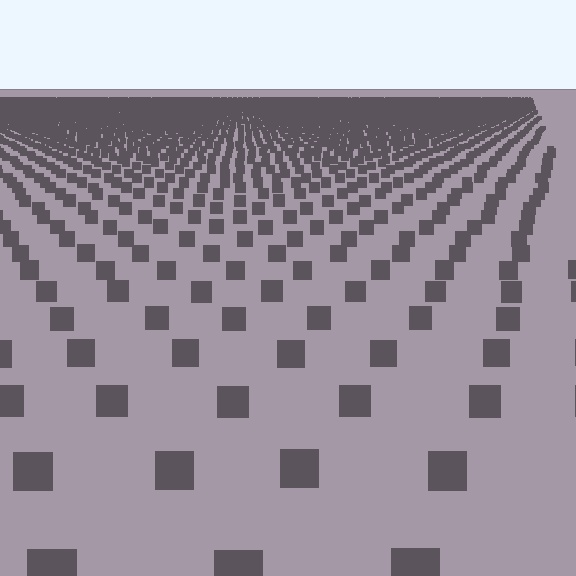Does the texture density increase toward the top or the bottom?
Density increases toward the top.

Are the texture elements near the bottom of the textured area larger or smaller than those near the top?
Larger. Near the bottom, elements are closer to the viewer and appear at a bigger on-screen size.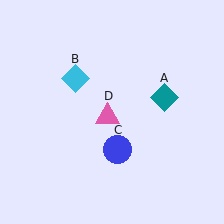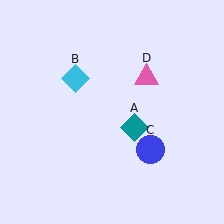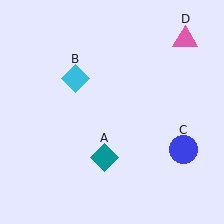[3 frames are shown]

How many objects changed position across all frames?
3 objects changed position: teal diamond (object A), blue circle (object C), pink triangle (object D).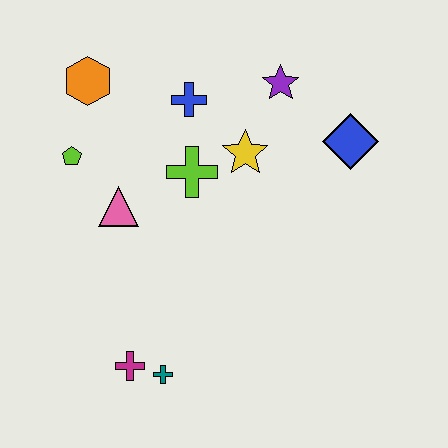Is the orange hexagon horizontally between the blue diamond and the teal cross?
No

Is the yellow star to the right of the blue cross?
Yes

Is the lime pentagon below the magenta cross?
No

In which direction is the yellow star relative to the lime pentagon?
The yellow star is to the right of the lime pentagon.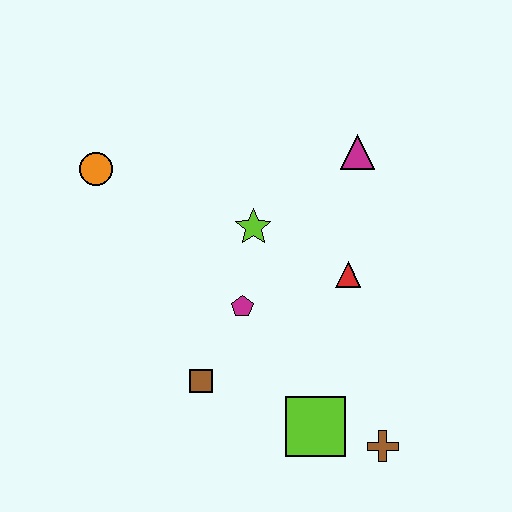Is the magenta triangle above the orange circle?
Yes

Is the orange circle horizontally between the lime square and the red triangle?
No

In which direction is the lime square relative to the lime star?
The lime square is below the lime star.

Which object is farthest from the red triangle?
The orange circle is farthest from the red triangle.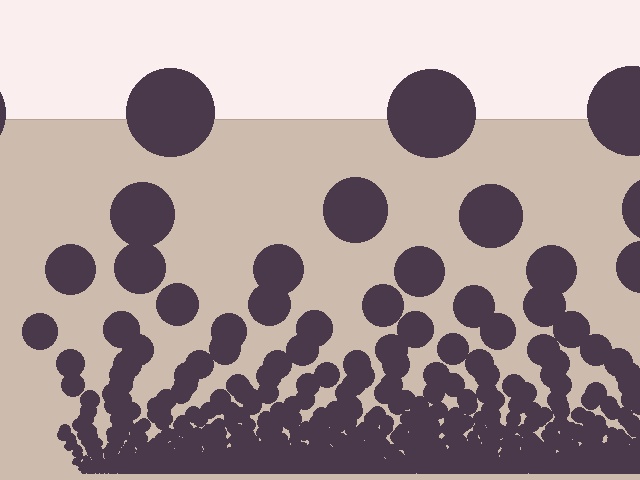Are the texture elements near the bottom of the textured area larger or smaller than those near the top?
Smaller. The gradient is inverted — elements near the bottom are smaller and denser.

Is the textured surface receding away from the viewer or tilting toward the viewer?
The surface appears to tilt toward the viewer. Texture elements get larger and sparser toward the top.